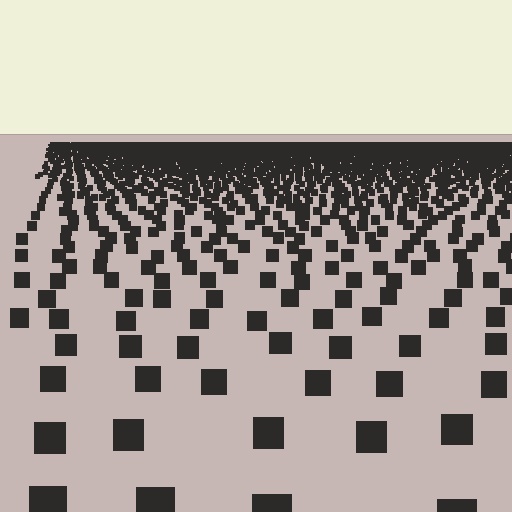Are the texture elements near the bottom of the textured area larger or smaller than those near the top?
Larger. Near the bottom, elements are closer to the viewer and appear at a bigger on-screen size.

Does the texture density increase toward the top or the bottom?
Density increases toward the top.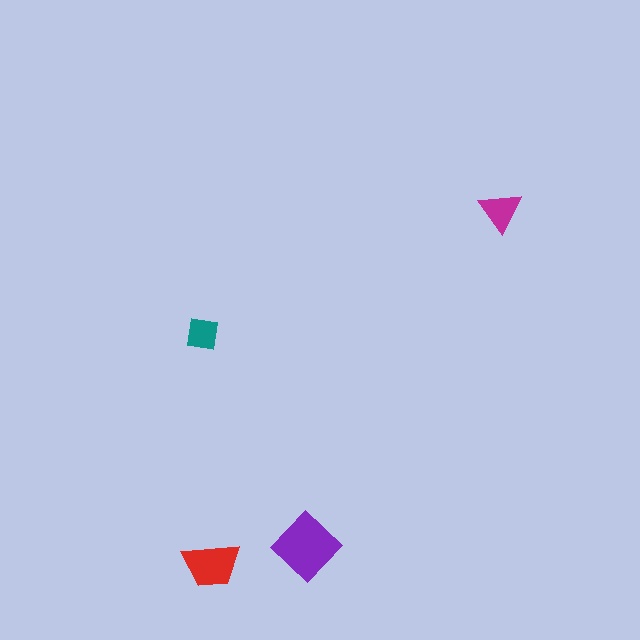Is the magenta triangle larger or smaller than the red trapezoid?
Smaller.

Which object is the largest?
The purple diamond.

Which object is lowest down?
The red trapezoid is bottommost.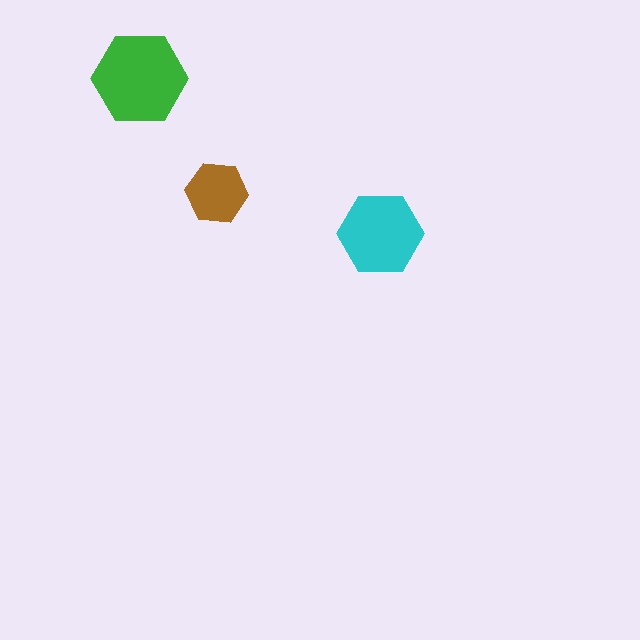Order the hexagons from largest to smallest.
the green one, the cyan one, the brown one.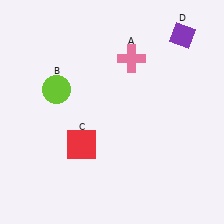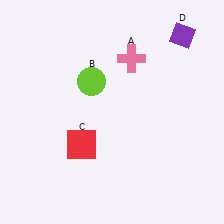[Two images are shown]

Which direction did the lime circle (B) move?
The lime circle (B) moved right.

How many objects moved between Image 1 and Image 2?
1 object moved between the two images.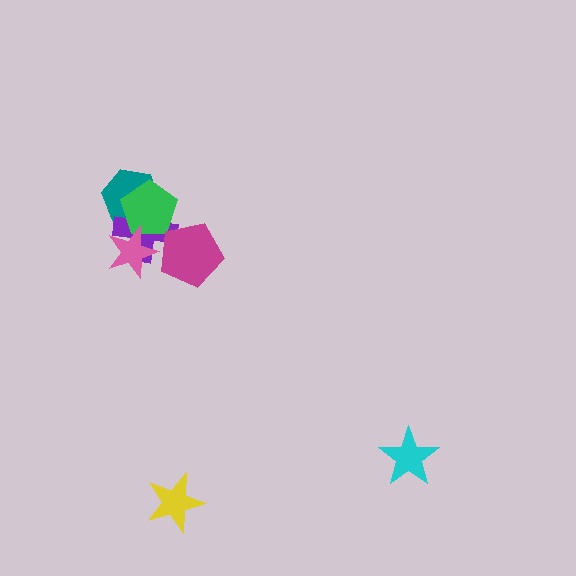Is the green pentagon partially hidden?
Yes, it is partially covered by another shape.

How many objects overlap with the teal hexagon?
2 objects overlap with the teal hexagon.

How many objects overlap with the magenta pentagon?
1 object overlaps with the magenta pentagon.